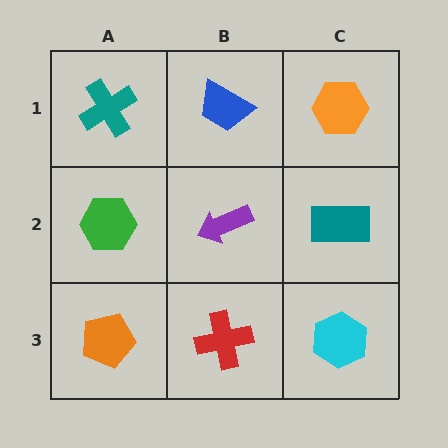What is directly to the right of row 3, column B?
A cyan hexagon.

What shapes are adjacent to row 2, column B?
A blue trapezoid (row 1, column B), a red cross (row 3, column B), a green hexagon (row 2, column A), a teal rectangle (row 2, column C).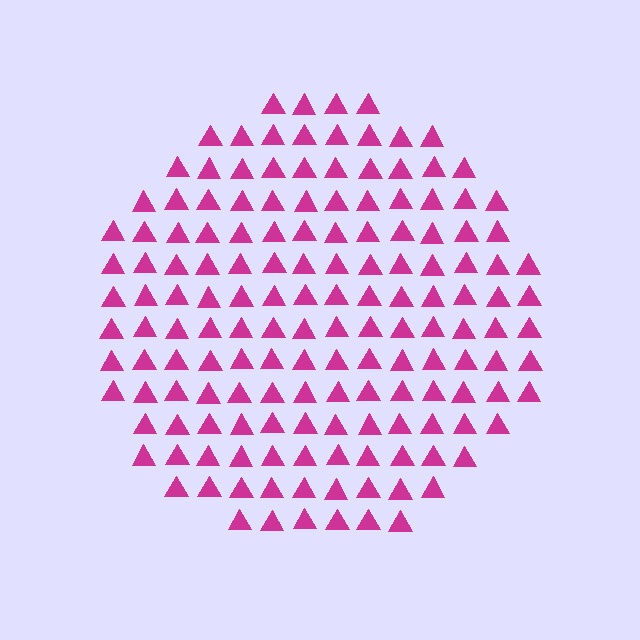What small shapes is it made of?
It is made of small triangles.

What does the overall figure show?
The overall figure shows a circle.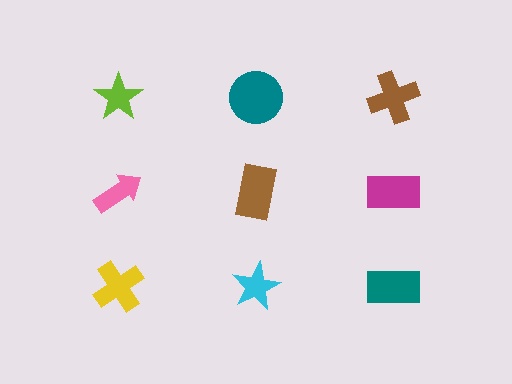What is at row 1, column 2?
A teal circle.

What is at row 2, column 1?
A pink arrow.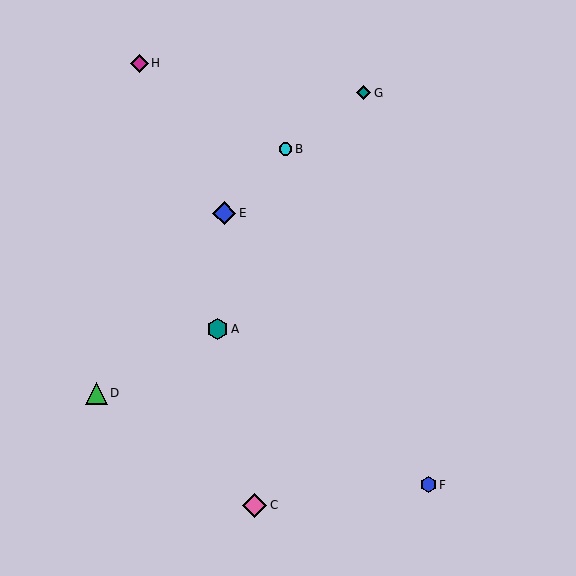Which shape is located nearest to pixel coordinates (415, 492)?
The blue hexagon (labeled F) at (429, 484) is nearest to that location.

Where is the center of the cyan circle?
The center of the cyan circle is at (285, 149).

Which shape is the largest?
The pink diamond (labeled C) is the largest.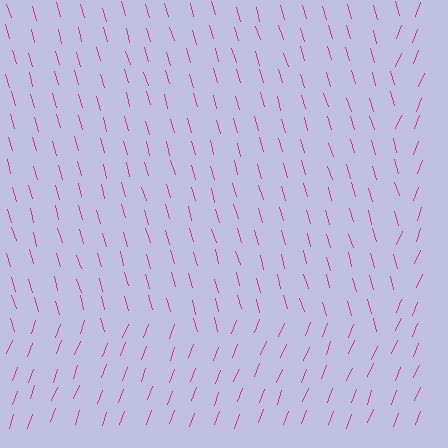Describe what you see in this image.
The image is filled with small magenta line segments. A rectangle region in the image has lines oriented differently from the surrounding lines, creating a visible texture boundary.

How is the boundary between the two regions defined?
The boundary is defined purely by a change in line orientation (approximately 37 degrees difference). All lines are the same color and thickness.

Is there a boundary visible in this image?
Yes, there is a texture boundary formed by a change in line orientation.